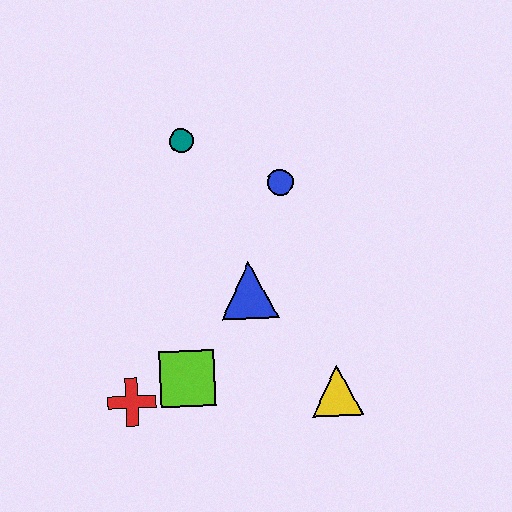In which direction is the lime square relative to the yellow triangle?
The lime square is to the left of the yellow triangle.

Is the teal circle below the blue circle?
No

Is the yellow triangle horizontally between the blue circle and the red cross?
No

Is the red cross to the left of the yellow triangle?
Yes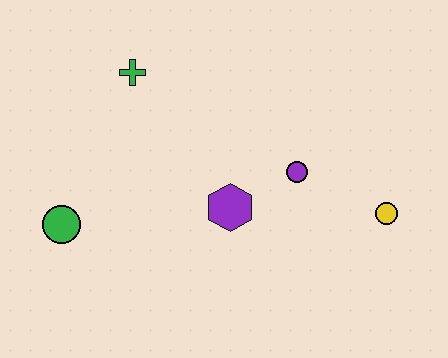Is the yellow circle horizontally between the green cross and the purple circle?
No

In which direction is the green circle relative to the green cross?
The green circle is below the green cross.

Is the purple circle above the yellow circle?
Yes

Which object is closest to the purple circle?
The purple hexagon is closest to the purple circle.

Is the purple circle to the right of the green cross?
Yes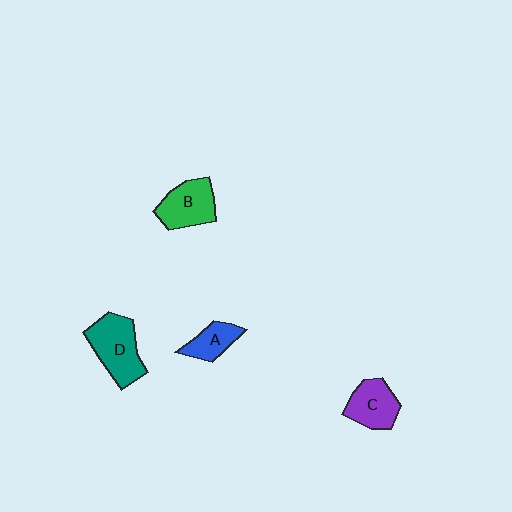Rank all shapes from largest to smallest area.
From largest to smallest: D (teal), B (green), C (purple), A (blue).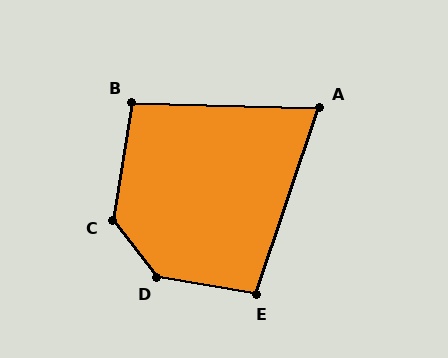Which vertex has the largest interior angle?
D, at approximately 137 degrees.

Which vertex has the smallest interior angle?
A, at approximately 73 degrees.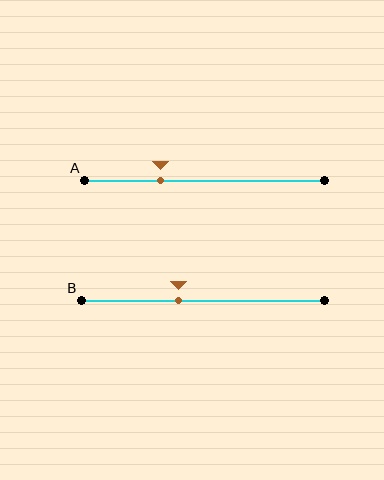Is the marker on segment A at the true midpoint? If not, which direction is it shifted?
No, the marker on segment A is shifted to the left by about 18% of the segment length.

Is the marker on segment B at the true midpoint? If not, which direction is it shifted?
No, the marker on segment B is shifted to the left by about 10% of the segment length.